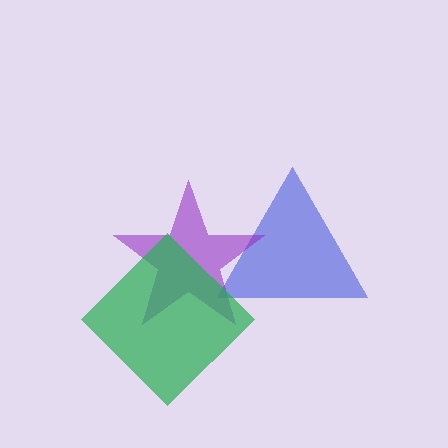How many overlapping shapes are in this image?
There are 3 overlapping shapes in the image.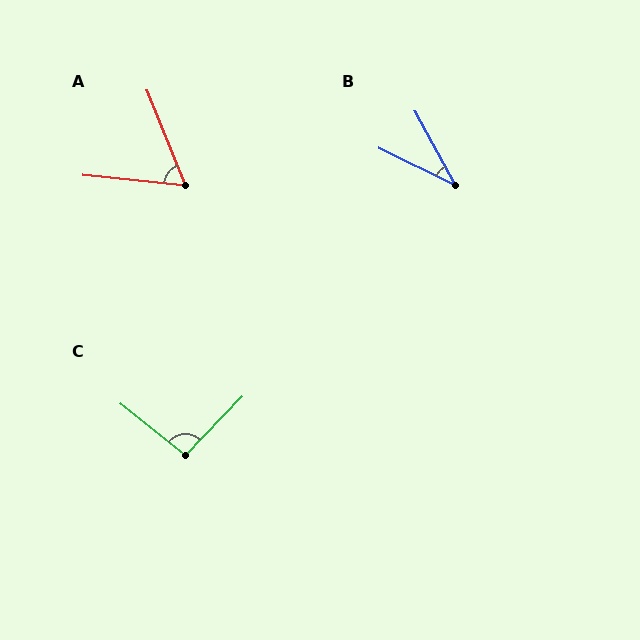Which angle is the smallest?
B, at approximately 36 degrees.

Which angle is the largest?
C, at approximately 95 degrees.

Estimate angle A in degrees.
Approximately 62 degrees.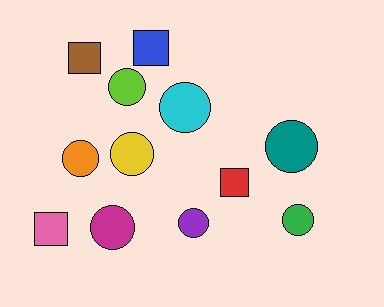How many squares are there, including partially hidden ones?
There are 4 squares.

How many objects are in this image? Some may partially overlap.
There are 12 objects.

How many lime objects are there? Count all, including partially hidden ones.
There is 1 lime object.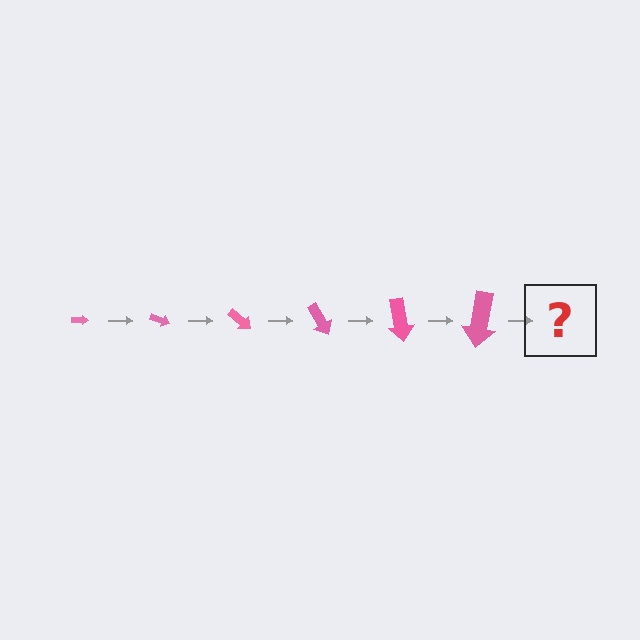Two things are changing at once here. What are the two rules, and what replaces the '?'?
The two rules are that the arrow grows larger each step and it rotates 20 degrees each step. The '?' should be an arrow, larger than the previous one and rotated 120 degrees from the start.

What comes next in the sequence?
The next element should be an arrow, larger than the previous one and rotated 120 degrees from the start.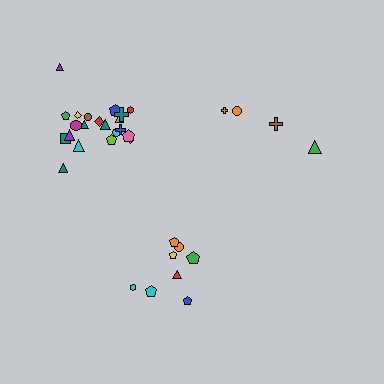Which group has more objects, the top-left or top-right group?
The top-left group.